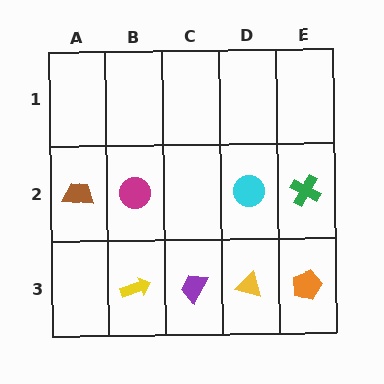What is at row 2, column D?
A cyan circle.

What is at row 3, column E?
An orange pentagon.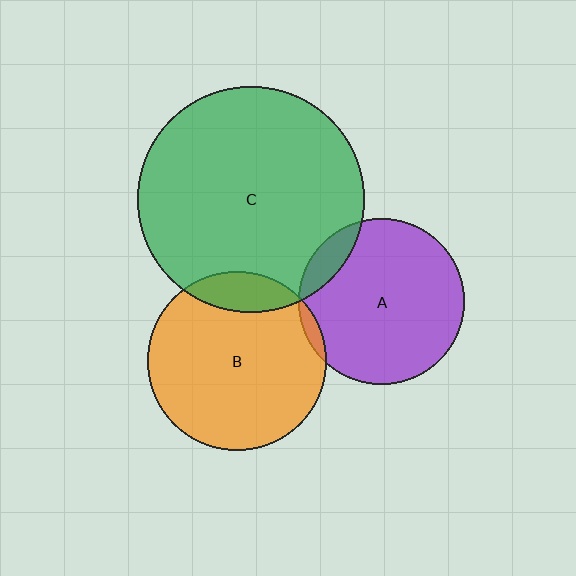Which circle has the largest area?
Circle C (green).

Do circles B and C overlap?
Yes.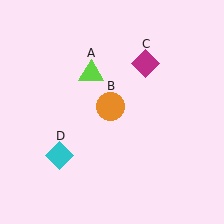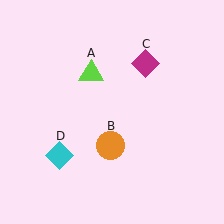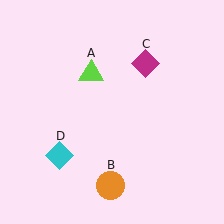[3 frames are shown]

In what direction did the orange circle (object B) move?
The orange circle (object B) moved down.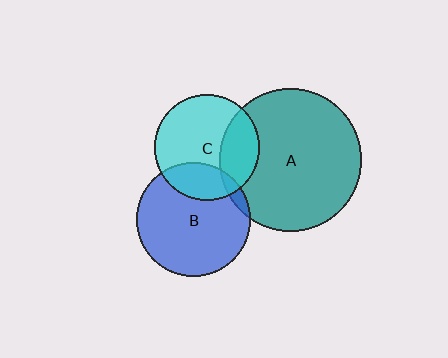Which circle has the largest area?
Circle A (teal).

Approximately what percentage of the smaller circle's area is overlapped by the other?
Approximately 5%.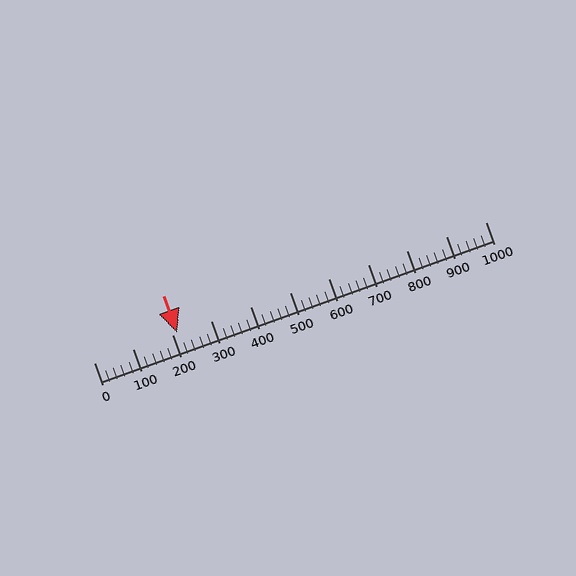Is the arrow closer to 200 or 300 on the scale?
The arrow is closer to 200.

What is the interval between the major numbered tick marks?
The major tick marks are spaced 100 units apart.